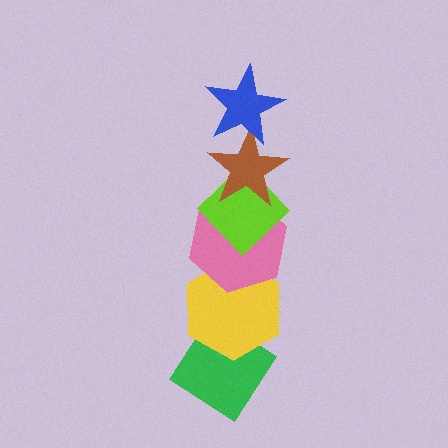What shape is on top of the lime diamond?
The brown star is on top of the lime diamond.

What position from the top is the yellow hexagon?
The yellow hexagon is 5th from the top.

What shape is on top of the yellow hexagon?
The pink hexagon is on top of the yellow hexagon.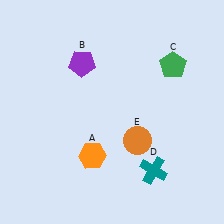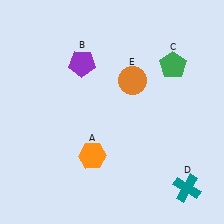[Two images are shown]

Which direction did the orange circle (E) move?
The orange circle (E) moved up.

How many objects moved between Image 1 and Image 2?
2 objects moved between the two images.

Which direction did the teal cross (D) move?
The teal cross (D) moved right.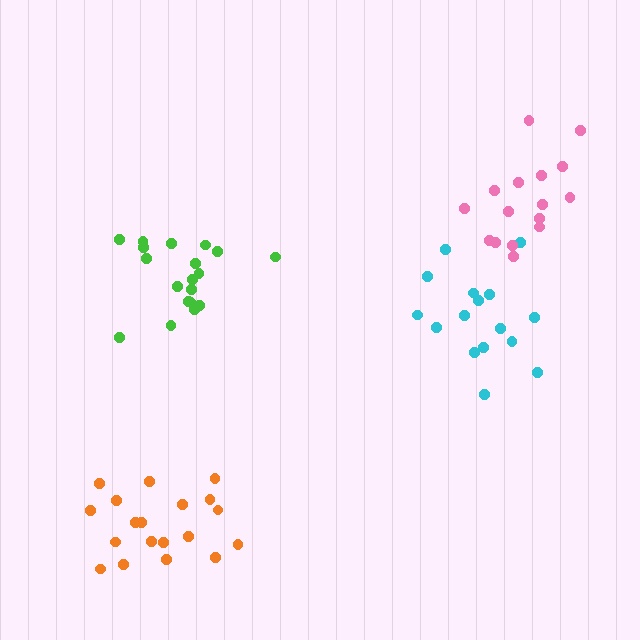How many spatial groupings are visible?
There are 4 spatial groupings.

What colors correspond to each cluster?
The clusters are colored: orange, green, cyan, pink.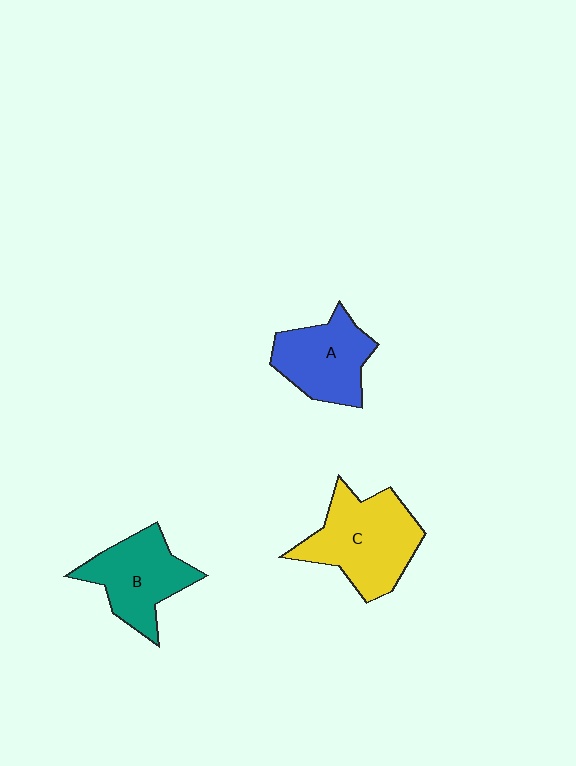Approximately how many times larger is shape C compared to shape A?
Approximately 1.3 times.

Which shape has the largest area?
Shape C (yellow).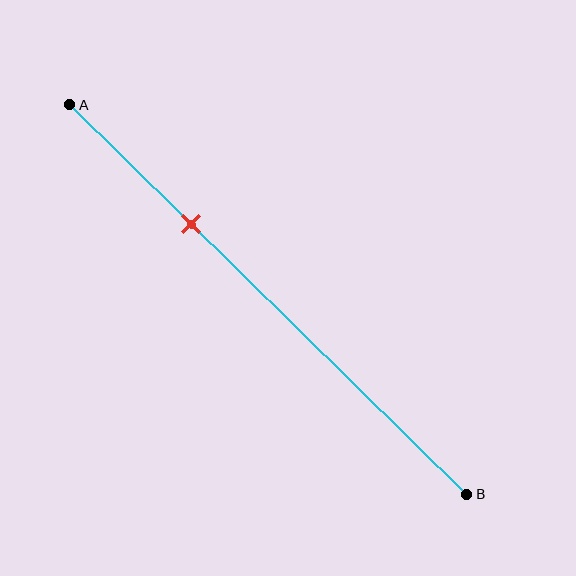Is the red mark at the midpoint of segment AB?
No, the mark is at about 30% from A, not at the 50% midpoint.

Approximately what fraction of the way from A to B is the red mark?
The red mark is approximately 30% of the way from A to B.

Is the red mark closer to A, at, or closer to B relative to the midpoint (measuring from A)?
The red mark is closer to point A than the midpoint of segment AB.